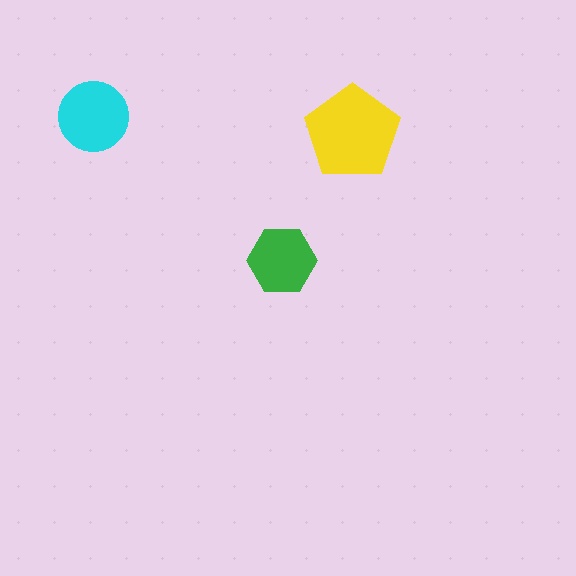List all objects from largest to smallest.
The yellow pentagon, the cyan circle, the green hexagon.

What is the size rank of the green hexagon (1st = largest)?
3rd.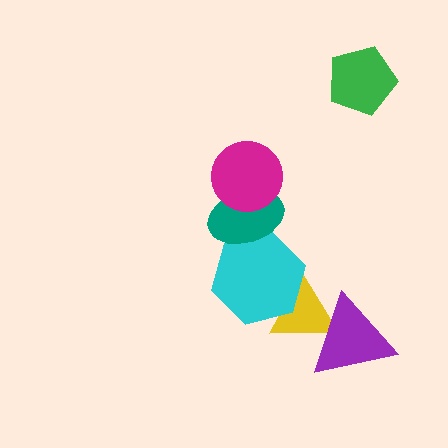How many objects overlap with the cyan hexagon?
2 objects overlap with the cyan hexagon.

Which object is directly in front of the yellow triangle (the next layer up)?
The purple triangle is directly in front of the yellow triangle.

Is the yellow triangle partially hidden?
Yes, it is partially covered by another shape.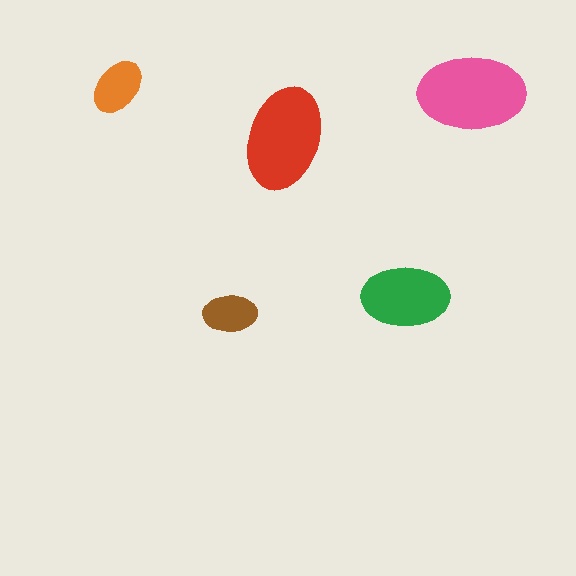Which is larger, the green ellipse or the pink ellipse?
The pink one.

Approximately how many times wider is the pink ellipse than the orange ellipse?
About 2 times wider.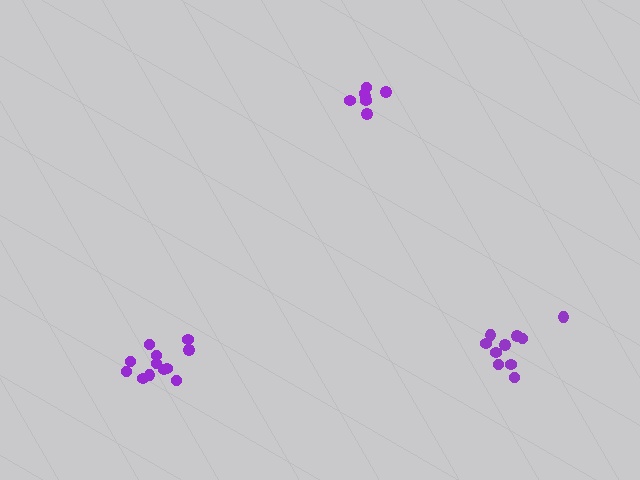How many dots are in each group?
Group 1: 7 dots, Group 2: 10 dots, Group 3: 12 dots (29 total).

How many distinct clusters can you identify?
There are 3 distinct clusters.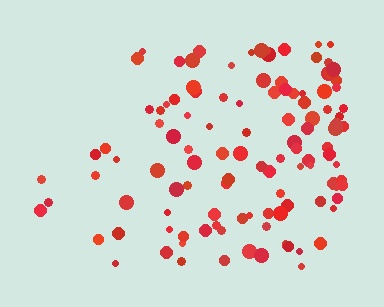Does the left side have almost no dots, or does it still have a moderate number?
Still a moderate number, just noticeably fewer than the right.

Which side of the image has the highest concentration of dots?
The right.